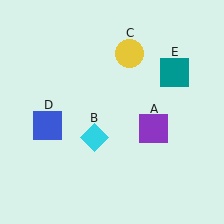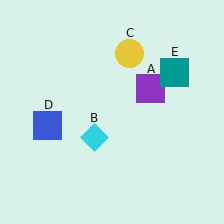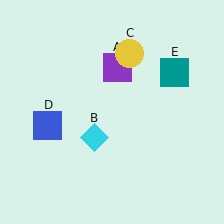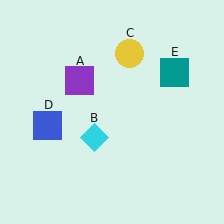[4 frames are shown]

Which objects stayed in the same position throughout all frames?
Cyan diamond (object B) and yellow circle (object C) and blue square (object D) and teal square (object E) remained stationary.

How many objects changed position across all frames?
1 object changed position: purple square (object A).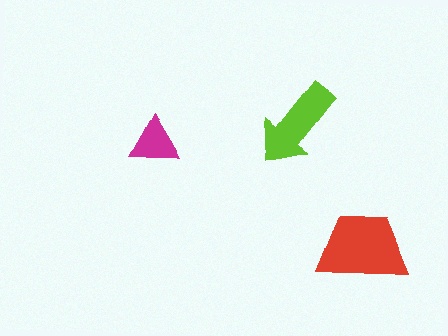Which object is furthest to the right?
The red trapezoid is rightmost.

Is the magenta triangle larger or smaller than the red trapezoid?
Smaller.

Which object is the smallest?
The magenta triangle.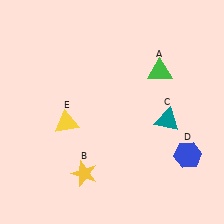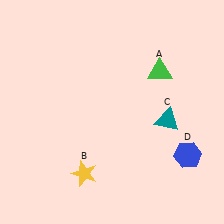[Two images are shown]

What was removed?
The yellow triangle (E) was removed in Image 2.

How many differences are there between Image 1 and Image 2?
There is 1 difference between the two images.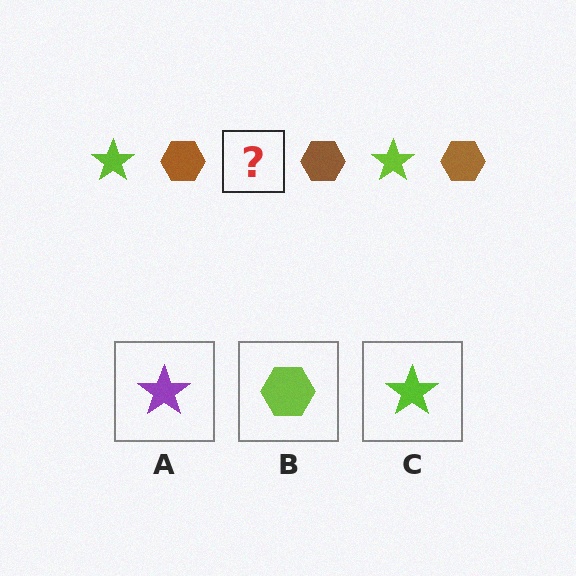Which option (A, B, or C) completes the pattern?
C.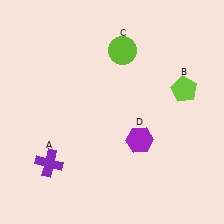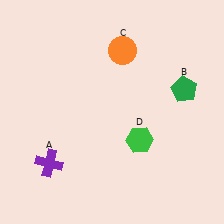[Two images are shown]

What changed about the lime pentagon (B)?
In Image 1, B is lime. In Image 2, it changed to green.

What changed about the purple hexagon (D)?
In Image 1, D is purple. In Image 2, it changed to green.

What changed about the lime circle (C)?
In Image 1, C is lime. In Image 2, it changed to orange.